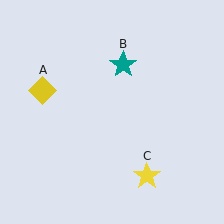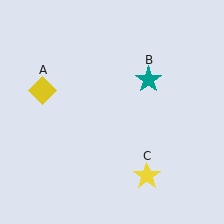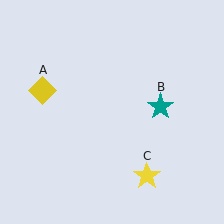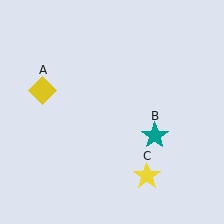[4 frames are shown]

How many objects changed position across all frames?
1 object changed position: teal star (object B).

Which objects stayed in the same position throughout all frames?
Yellow diamond (object A) and yellow star (object C) remained stationary.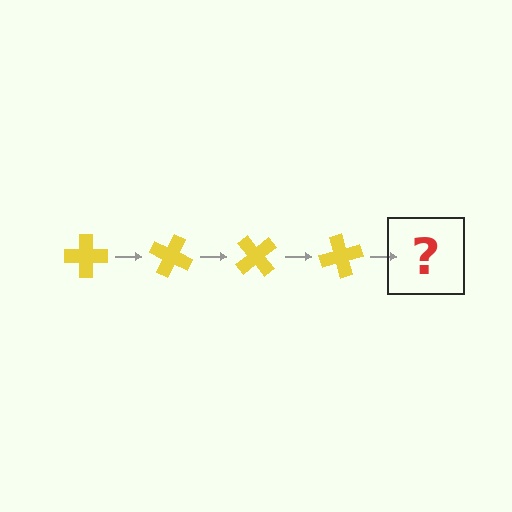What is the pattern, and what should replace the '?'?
The pattern is that the cross rotates 25 degrees each step. The '?' should be a yellow cross rotated 100 degrees.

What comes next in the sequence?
The next element should be a yellow cross rotated 100 degrees.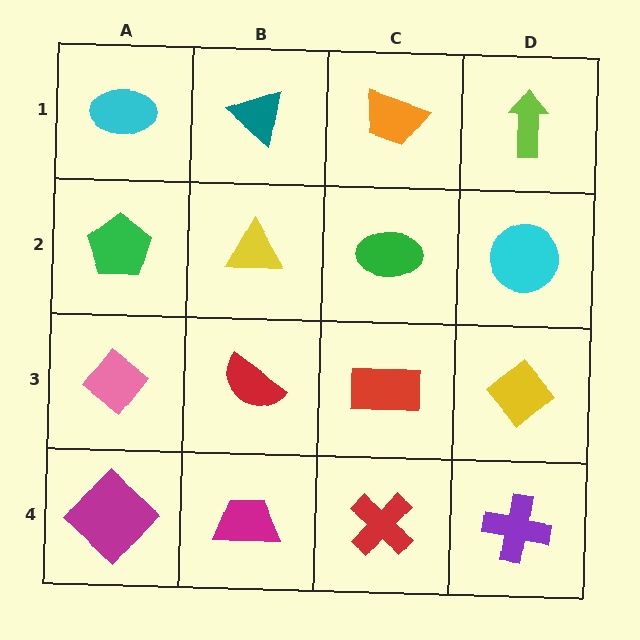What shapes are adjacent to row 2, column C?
An orange trapezoid (row 1, column C), a red rectangle (row 3, column C), a yellow triangle (row 2, column B), a cyan circle (row 2, column D).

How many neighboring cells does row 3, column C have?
4.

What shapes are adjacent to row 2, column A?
A cyan ellipse (row 1, column A), a pink diamond (row 3, column A), a yellow triangle (row 2, column B).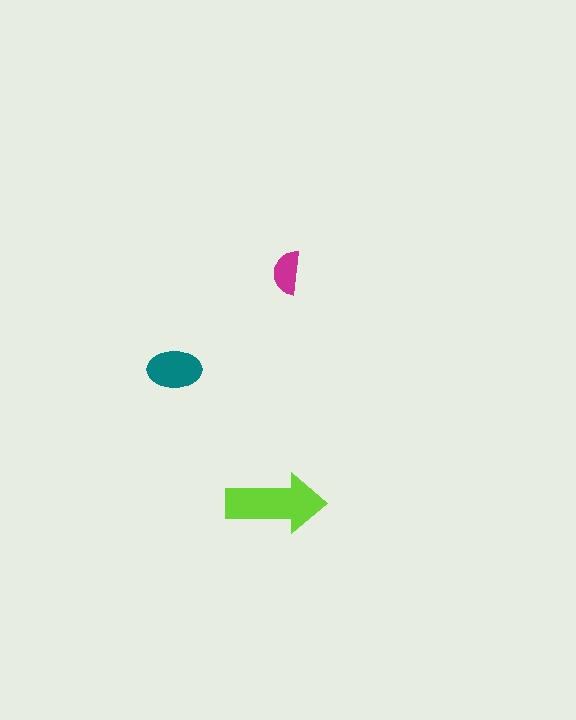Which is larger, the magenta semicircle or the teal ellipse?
The teal ellipse.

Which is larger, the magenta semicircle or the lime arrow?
The lime arrow.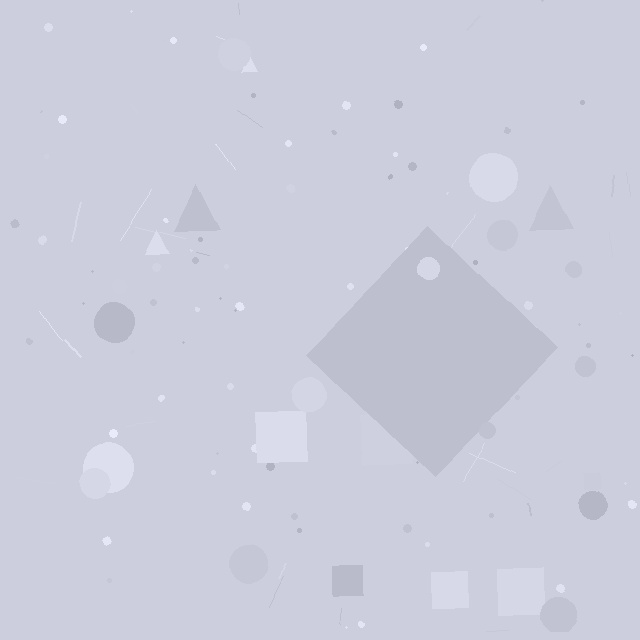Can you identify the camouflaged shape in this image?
The camouflaged shape is a diamond.